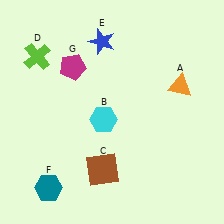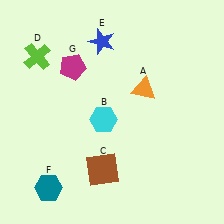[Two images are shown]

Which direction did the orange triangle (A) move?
The orange triangle (A) moved left.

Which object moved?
The orange triangle (A) moved left.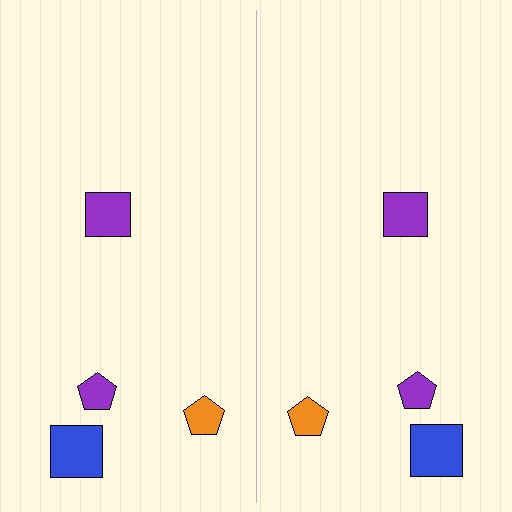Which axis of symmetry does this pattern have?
The pattern has a vertical axis of symmetry running through the center of the image.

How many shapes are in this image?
There are 8 shapes in this image.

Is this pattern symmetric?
Yes, this pattern has bilateral (reflection) symmetry.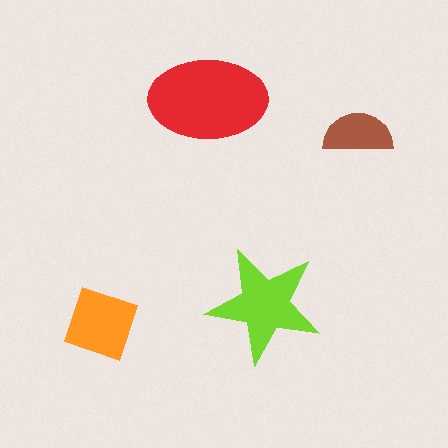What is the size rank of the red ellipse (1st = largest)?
1st.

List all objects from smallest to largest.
The brown semicircle, the orange square, the lime star, the red ellipse.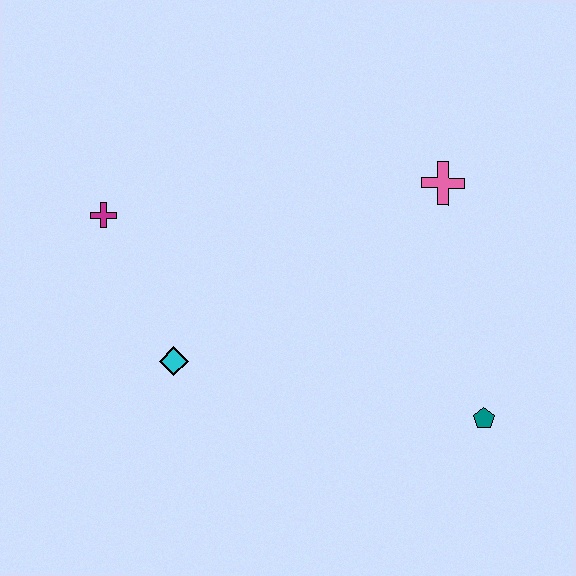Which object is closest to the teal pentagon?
The pink cross is closest to the teal pentagon.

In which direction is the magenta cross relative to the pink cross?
The magenta cross is to the left of the pink cross.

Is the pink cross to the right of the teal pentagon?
No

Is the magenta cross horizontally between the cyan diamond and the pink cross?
No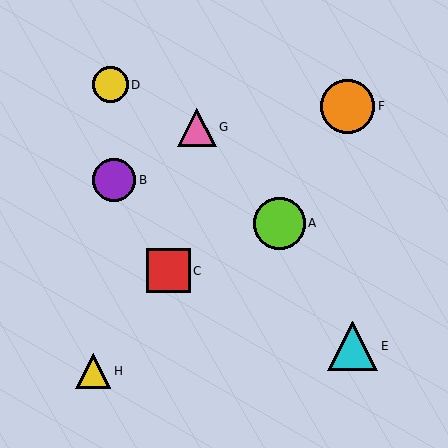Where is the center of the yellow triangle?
The center of the yellow triangle is at (93, 371).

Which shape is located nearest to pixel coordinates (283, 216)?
The lime circle (labeled A) at (280, 223) is nearest to that location.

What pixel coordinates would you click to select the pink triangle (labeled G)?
Click at (197, 127) to select the pink triangle G.